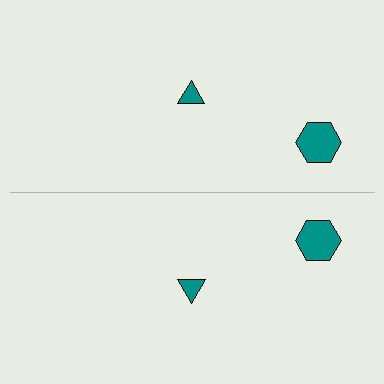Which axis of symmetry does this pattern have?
The pattern has a horizontal axis of symmetry running through the center of the image.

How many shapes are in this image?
There are 4 shapes in this image.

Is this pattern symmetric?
Yes, this pattern has bilateral (reflection) symmetry.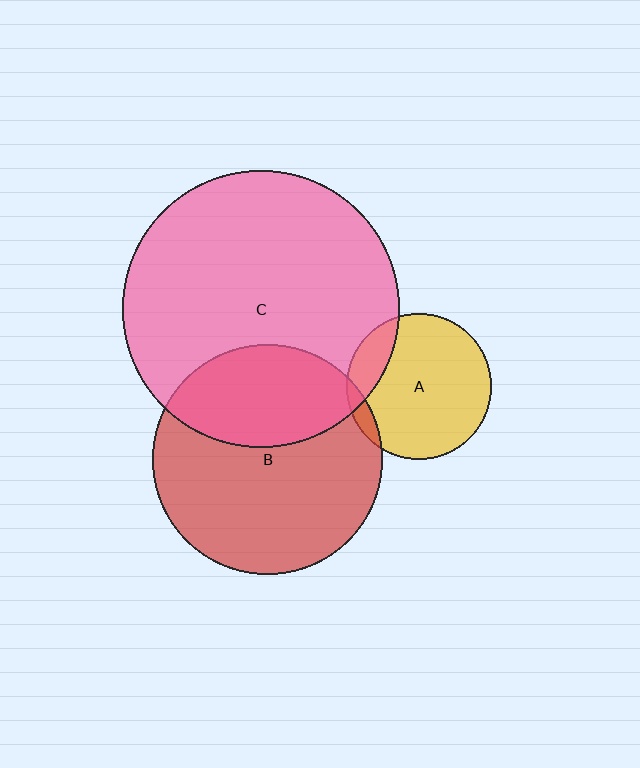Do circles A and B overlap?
Yes.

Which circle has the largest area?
Circle C (pink).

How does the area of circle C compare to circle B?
Approximately 1.4 times.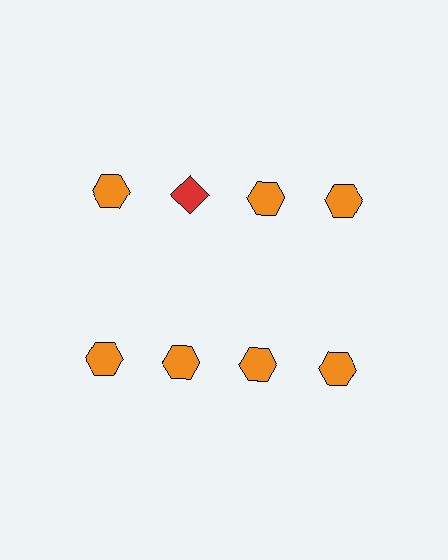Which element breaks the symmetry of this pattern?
The red diamond in the top row, second from left column breaks the symmetry. All other shapes are orange hexagons.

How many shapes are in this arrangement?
There are 8 shapes arranged in a grid pattern.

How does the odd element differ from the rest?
It differs in both color (red instead of orange) and shape (diamond instead of hexagon).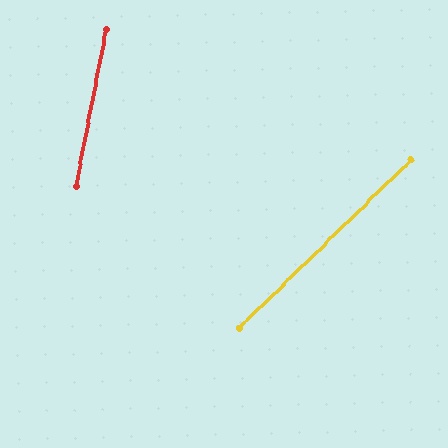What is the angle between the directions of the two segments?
Approximately 34 degrees.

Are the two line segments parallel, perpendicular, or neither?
Neither parallel nor perpendicular — they differ by about 34°.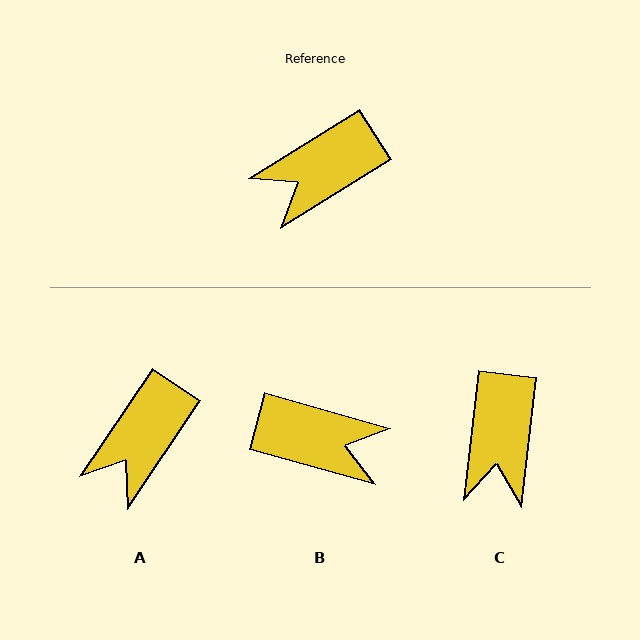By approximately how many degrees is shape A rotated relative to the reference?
Approximately 24 degrees counter-clockwise.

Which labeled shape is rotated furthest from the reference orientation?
B, about 133 degrees away.